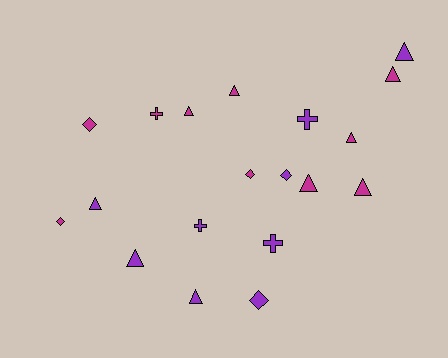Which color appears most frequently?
Magenta, with 10 objects.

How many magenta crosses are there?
There is 1 magenta cross.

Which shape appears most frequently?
Triangle, with 10 objects.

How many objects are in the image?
There are 19 objects.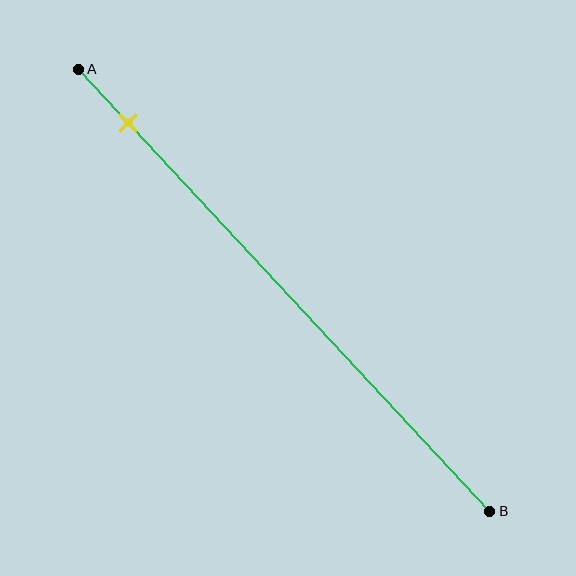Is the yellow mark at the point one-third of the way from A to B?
No, the mark is at about 10% from A, not at the 33% one-third point.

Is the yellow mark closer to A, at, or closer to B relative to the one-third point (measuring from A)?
The yellow mark is closer to point A than the one-third point of segment AB.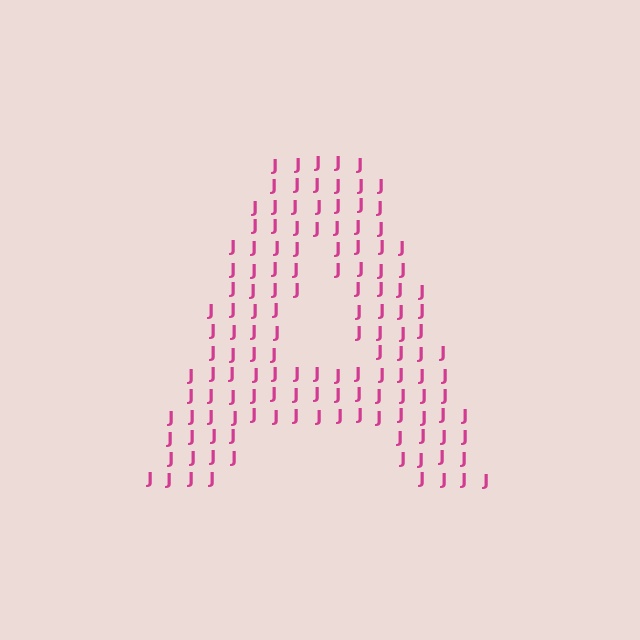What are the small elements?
The small elements are letter J's.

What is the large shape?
The large shape is the letter A.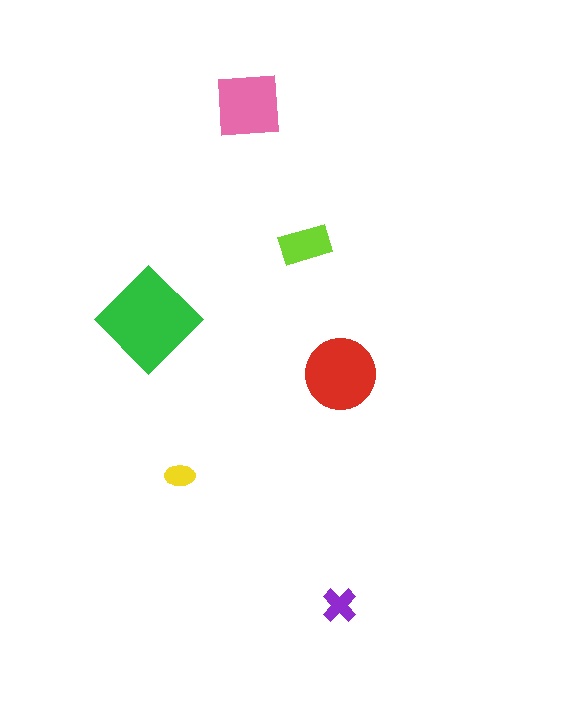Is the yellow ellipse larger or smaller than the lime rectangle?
Smaller.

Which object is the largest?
The green diamond.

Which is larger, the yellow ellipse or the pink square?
The pink square.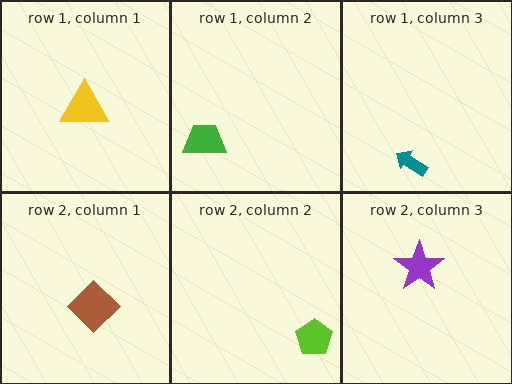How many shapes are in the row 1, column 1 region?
1.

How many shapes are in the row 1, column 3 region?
1.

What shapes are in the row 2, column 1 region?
The brown diamond.